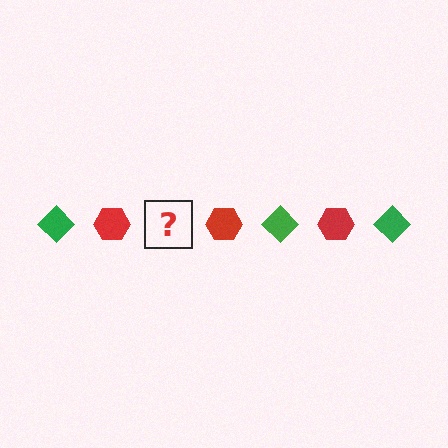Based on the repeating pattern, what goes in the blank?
The blank should be a green diamond.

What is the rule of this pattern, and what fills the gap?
The rule is that the pattern alternates between green diamond and red hexagon. The gap should be filled with a green diamond.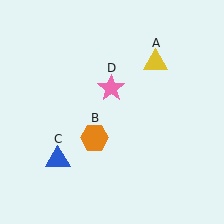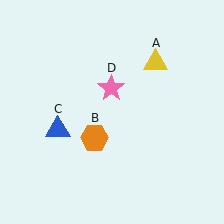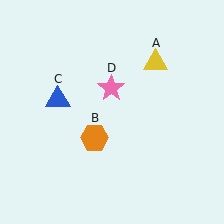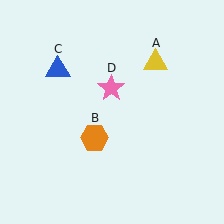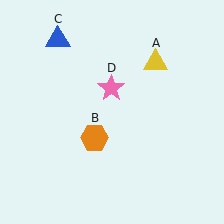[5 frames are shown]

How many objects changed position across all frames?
1 object changed position: blue triangle (object C).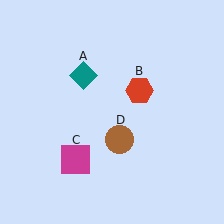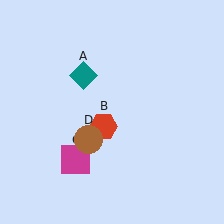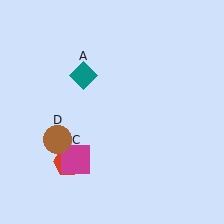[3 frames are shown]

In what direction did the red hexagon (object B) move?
The red hexagon (object B) moved down and to the left.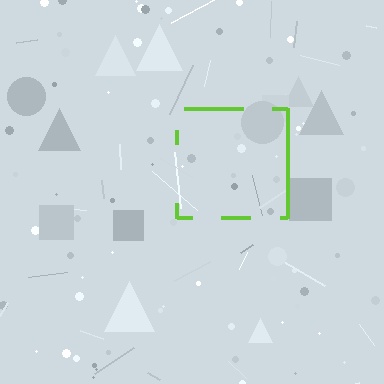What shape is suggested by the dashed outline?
The dashed outline suggests a square.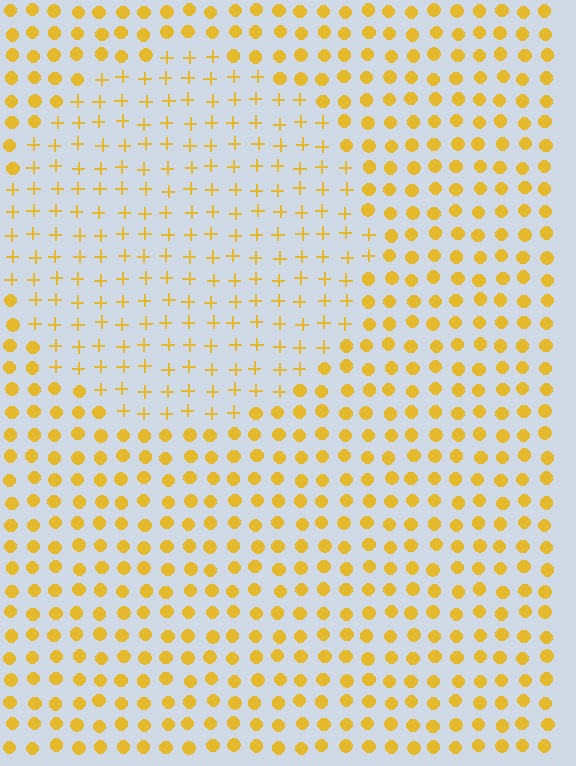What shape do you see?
I see a circle.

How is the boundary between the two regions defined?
The boundary is defined by a change in element shape: plus signs inside vs. circles outside. All elements share the same color and spacing.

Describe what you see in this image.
The image is filled with small yellow elements arranged in a uniform grid. A circle-shaped region contains plus signs, while the surrounding area contains circles. The boundary is defined purely by the change in element shape.